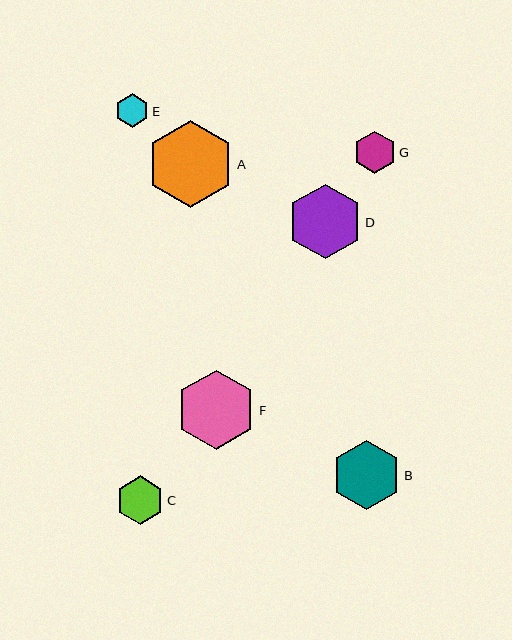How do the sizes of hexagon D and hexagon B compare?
Hexagon D and hexagon B are approximately the same size.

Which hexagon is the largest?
Hexagon A is the largest with a size of approximately 87 pixels.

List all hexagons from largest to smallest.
From largest to smallest: A, F, D, B, C, G, E.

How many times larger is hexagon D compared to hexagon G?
Hexagon D is approximately 1.8 times the size of hexagon G.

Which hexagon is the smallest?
Hexagon E is the smallest with a size of approximately 33 pixels.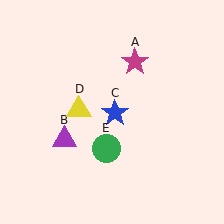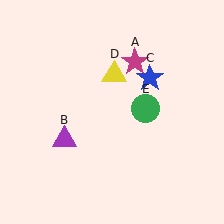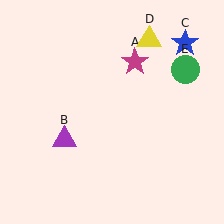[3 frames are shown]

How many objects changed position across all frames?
3 objects changed position: blue star (object C), yellow triangle (object D), green circle (object E).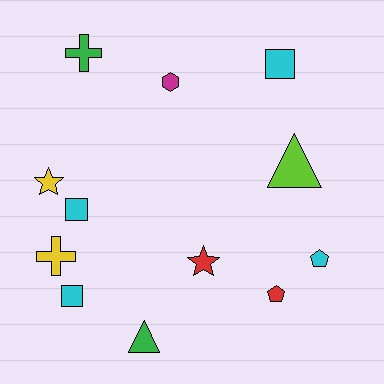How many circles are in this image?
There are no circles.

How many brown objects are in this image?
There are no brown objects.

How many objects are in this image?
There are 12 objects.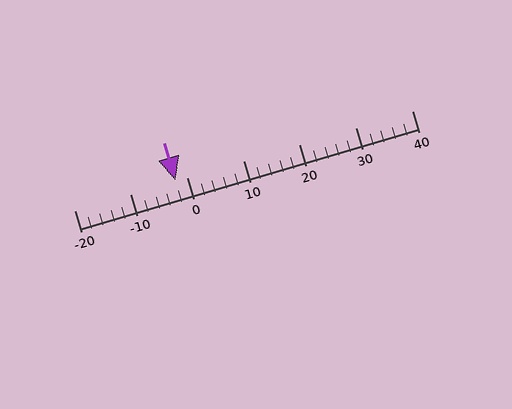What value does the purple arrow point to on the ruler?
The purple arrow points to approximately -2.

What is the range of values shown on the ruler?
The ruler shows values from -20 to 40.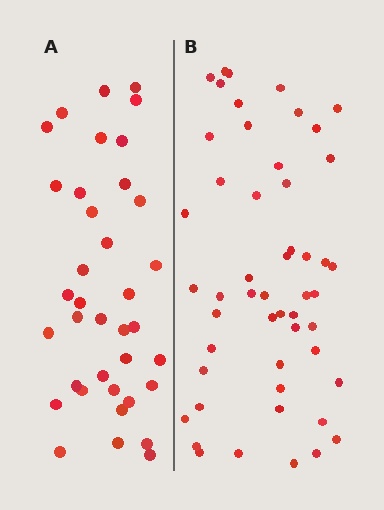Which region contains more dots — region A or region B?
Region B (the right region) has more dots.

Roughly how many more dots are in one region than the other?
Region B has approximately 15 more dots than region A.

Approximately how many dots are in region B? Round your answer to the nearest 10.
About 50 dots. (The exact count is 51, which rounds to 50.)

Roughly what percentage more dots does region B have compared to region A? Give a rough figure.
About 40% more.